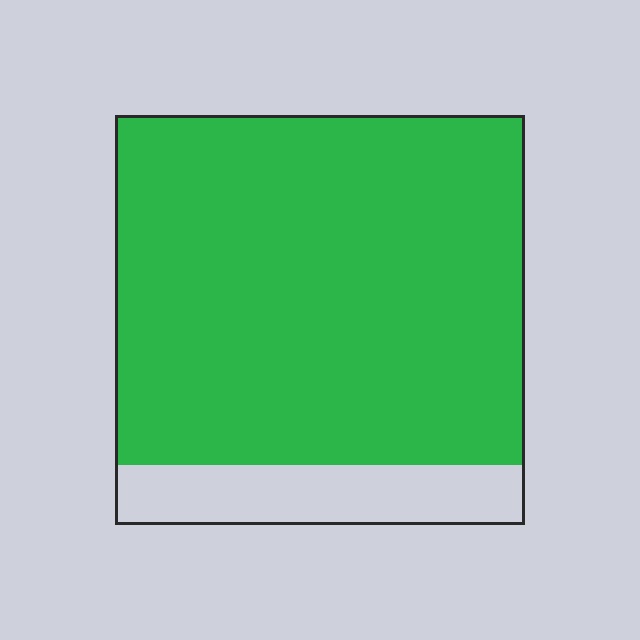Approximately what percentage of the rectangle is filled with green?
Approximately 85%.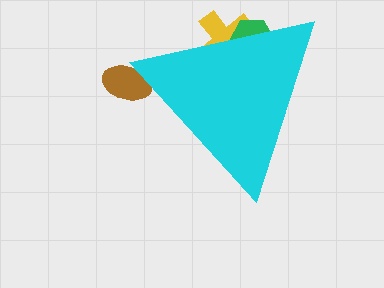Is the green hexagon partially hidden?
Yes, the green hexagon is partially hidden behind the cyan triangle.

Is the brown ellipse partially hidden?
Yes, the brown ellipse is partially hidden behind the cyan triangle.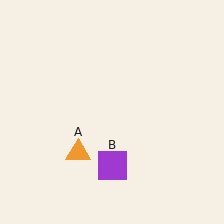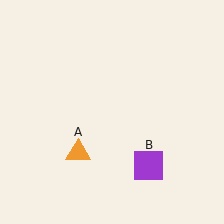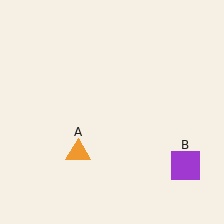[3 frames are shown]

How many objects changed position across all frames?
1 object changed position: purple square (object B).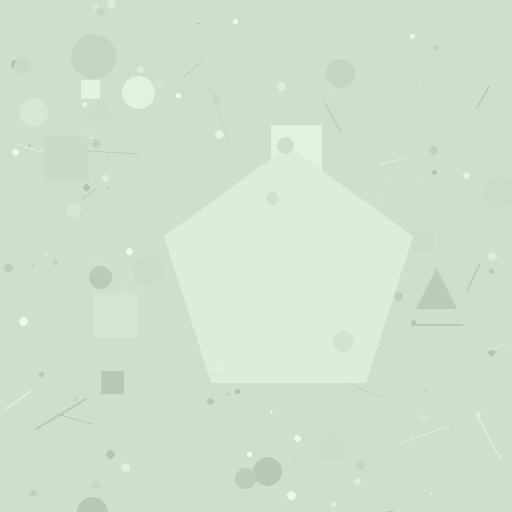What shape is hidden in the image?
A pentagon is hidden in the image.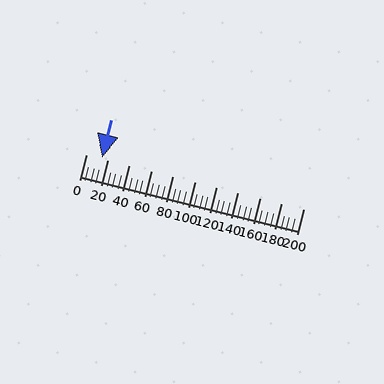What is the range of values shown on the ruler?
The ruler shows values from 0 to 200.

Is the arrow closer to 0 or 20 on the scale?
The arrow is closer to 20.